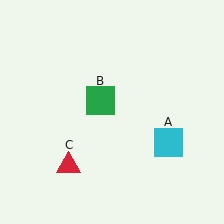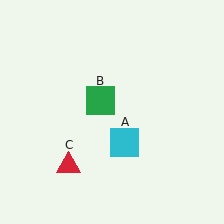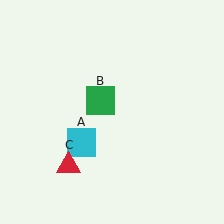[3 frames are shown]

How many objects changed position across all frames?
1 object changed position: cyan square (object A).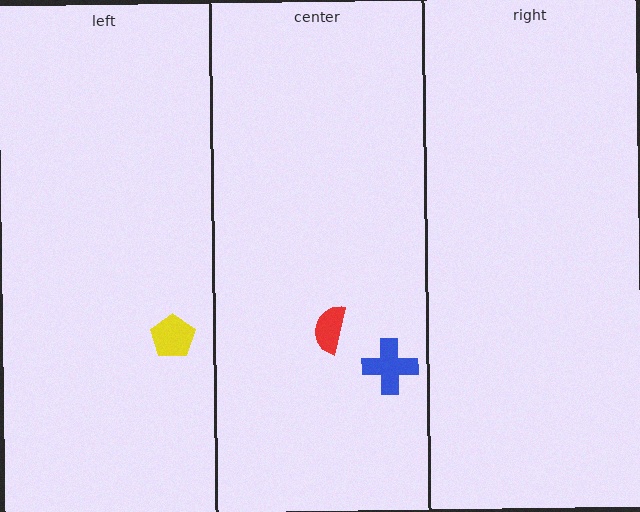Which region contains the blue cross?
The center region.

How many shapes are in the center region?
2.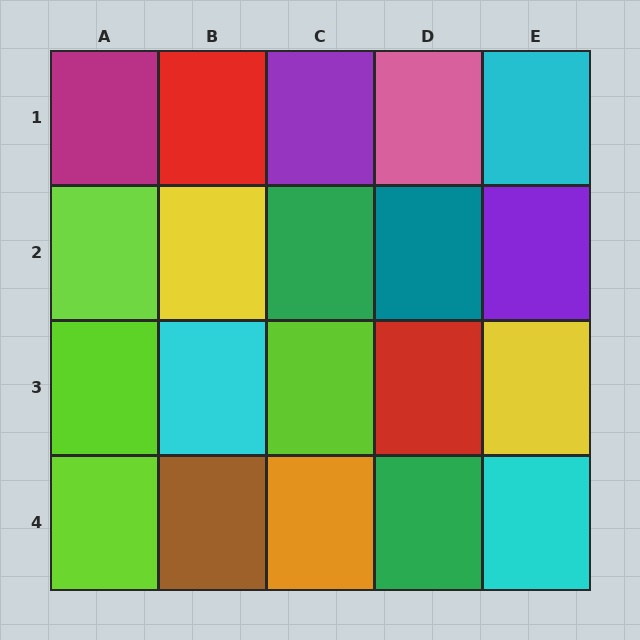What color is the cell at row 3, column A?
Lime.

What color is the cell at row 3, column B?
Cyan.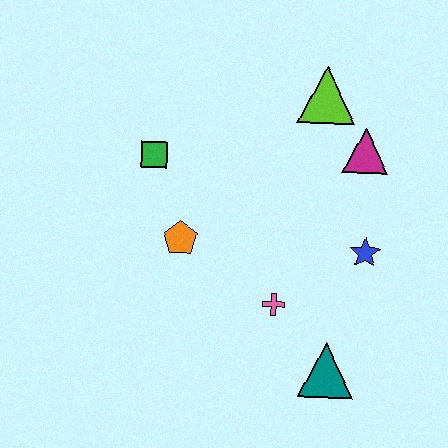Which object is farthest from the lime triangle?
The teal triangle is farthest from the lime triangle.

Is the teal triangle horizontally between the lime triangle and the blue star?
Yes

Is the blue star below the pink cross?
No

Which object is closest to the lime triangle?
The magenta triangle is closest to the lime triangle.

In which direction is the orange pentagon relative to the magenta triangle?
The orange pentagon is to the left of the magenta triangle.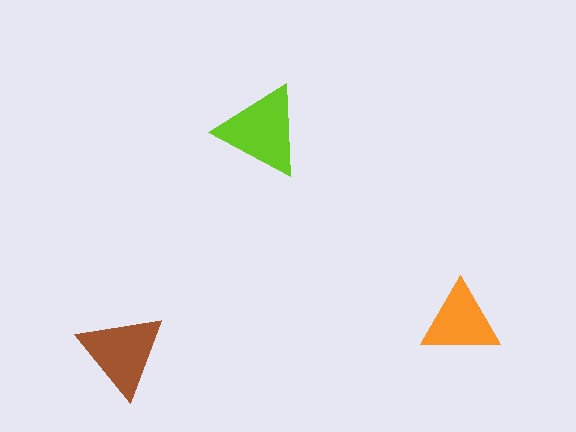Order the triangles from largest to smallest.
the lime one, the brown one, the orange one.